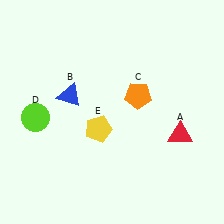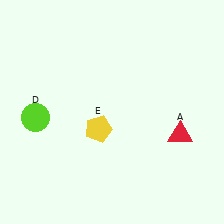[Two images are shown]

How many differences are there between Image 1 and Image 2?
There are 2 differences between the two images.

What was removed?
The orange pentagon (C), the blue triangle (B) were removed in Image 2.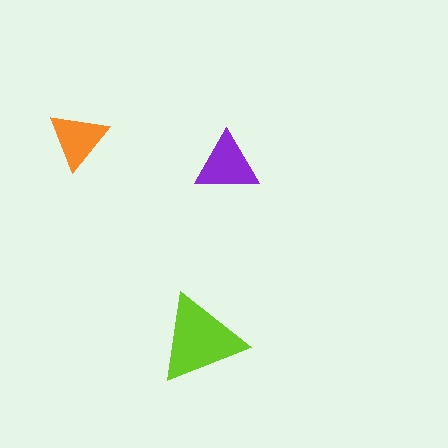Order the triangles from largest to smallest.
the lime one, the purple one, the orange one.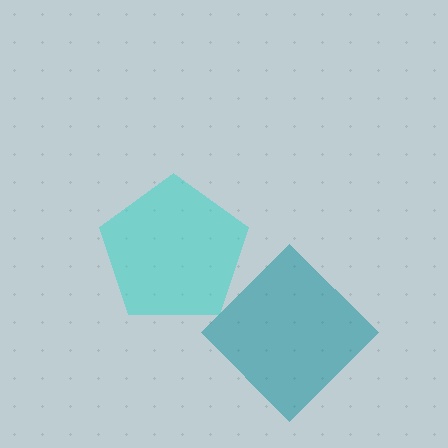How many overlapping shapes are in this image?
There are 2 overlapping shapes in the image.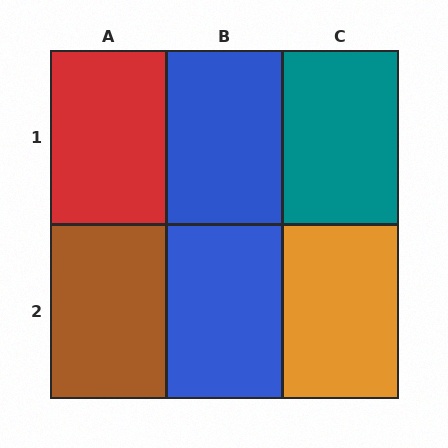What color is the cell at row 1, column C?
Teal.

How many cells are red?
1 cell is red.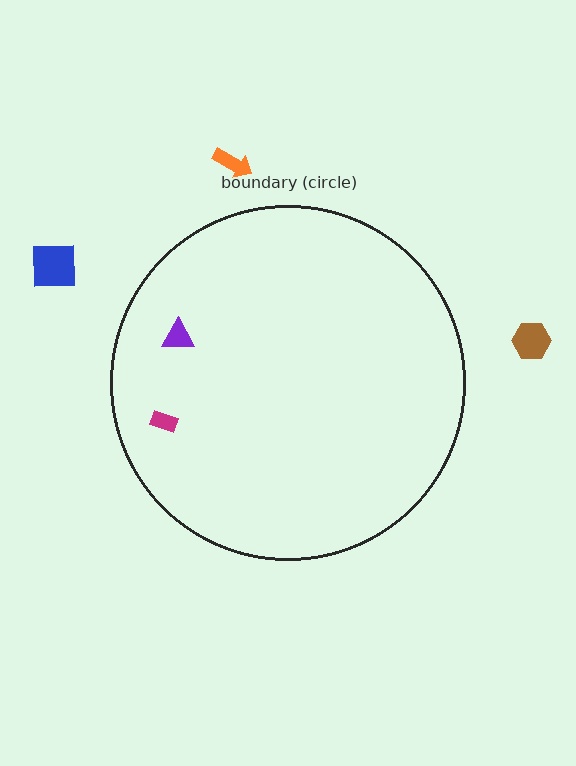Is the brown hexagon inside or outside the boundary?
Outside.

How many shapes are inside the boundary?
2 inside, 3 outside.